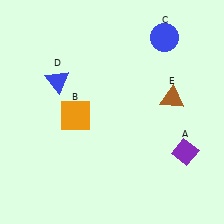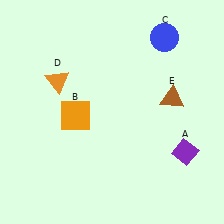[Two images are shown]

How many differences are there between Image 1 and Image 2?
There is 1 difference between the two images.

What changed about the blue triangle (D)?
In Image 1, D is blue. In Image 2, it changed to orange.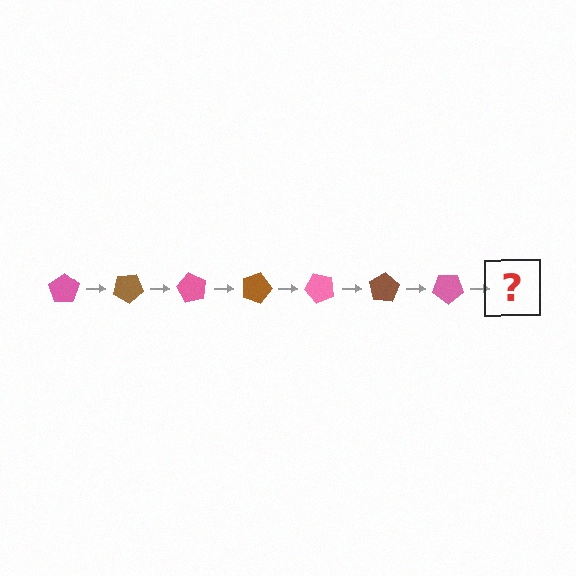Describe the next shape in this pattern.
It should be a brown pentagon, rotated 210 degrees from the start.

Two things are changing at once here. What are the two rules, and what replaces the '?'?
The two rules are that it rotates 30 degrees each step and the color cycles through pink and brown. The '?' should be a brown pentagon, rotated 210 degrees from the start.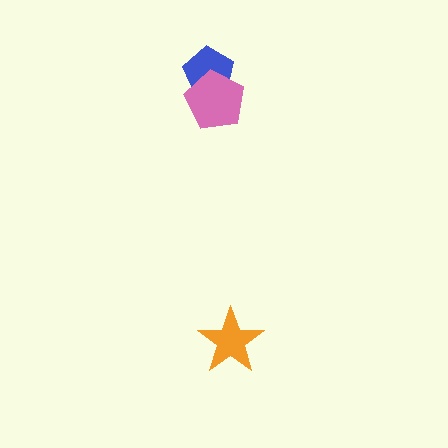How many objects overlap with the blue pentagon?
1 object overlaps with the blue pentagon.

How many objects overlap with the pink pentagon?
1 object overlaps with the pink pentagon.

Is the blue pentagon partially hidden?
Yes, it is partially covered by another shape.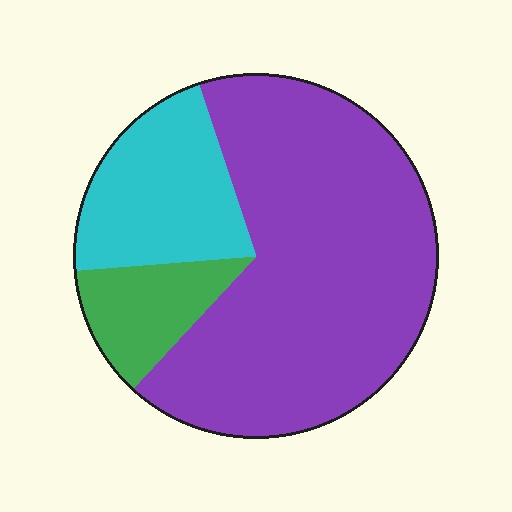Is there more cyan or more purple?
Purple.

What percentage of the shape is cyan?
Cyan takes up about one fifth (1/5) of the shape.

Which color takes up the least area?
Green, at roughly 10%.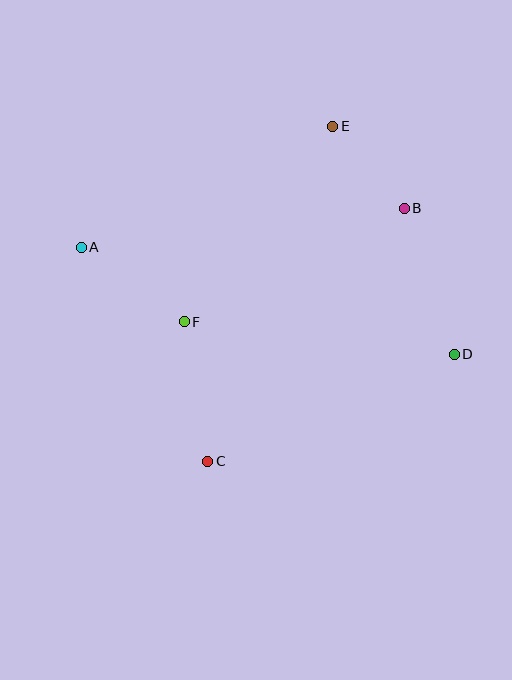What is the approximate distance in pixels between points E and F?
The distance between E and F is approximately 246 pixels.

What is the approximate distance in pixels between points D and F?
The distance between D and F is approximately 272 pixels.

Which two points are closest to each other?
Points B and E are closest to each other.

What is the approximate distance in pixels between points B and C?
The distance between B and C is approximately 320 pixels.